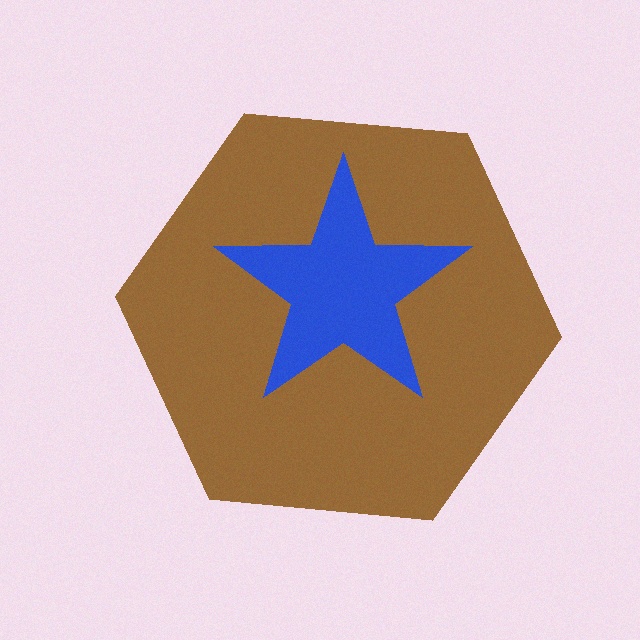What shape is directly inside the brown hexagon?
The blue star.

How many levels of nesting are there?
2.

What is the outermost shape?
The brown hexagon.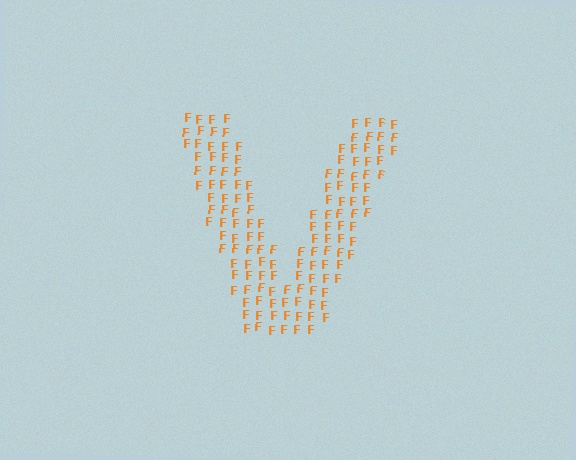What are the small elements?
The small elements are letter F's.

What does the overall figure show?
The overall figure shows the letter V.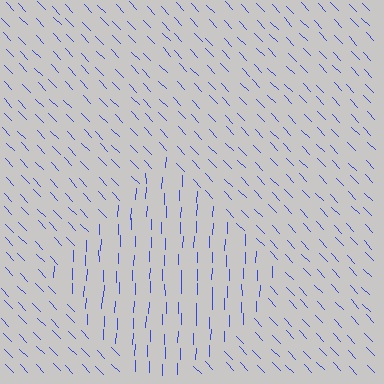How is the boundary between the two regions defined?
The boundary is defined purely by a change in line orientation (approximately 45 degrees difference). All lines are the same color and thickness.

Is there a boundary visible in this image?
Yes, there is a texture boundary formed by a change in line orientation.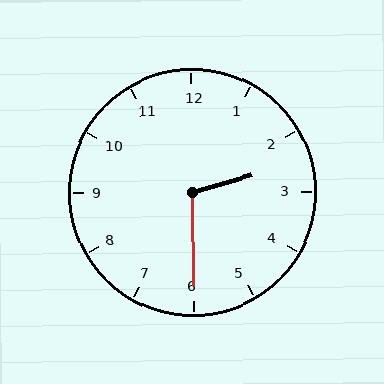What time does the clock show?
2:30.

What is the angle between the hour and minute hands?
Approximately 105 degrees.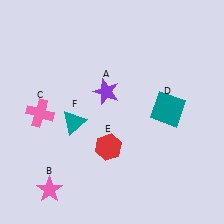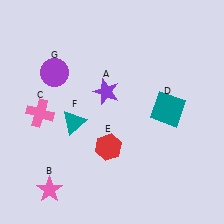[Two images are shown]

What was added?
A purple circle (G) was added in Image 2.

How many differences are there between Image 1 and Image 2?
There is 1 difference between the two images.